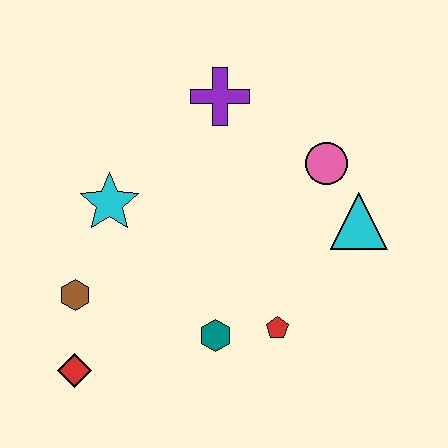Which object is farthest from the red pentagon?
The purple cross is farthest from the red pentagon.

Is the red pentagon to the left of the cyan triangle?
Yes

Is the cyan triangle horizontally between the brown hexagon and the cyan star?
No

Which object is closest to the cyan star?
The brown hexagon is closest to the cyan star.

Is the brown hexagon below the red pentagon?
No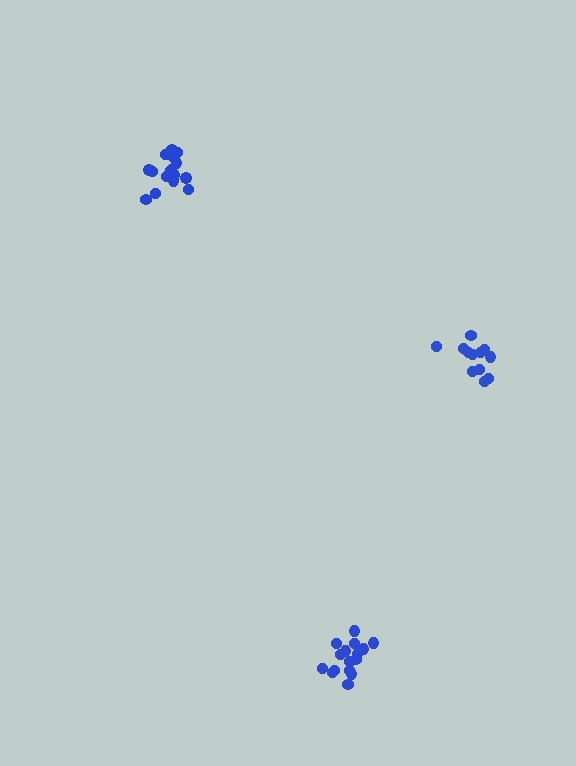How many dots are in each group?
Group 1: 17 dots, Group 2: 16 dots, Group 3: 12 dots (45 total).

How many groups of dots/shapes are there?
There are 3 groups.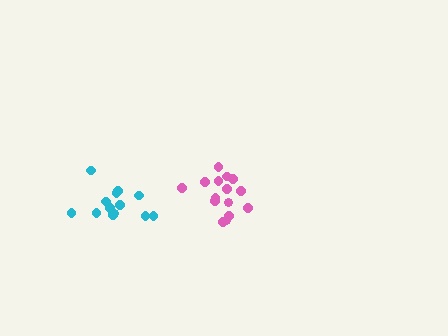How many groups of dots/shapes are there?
There are 2 groups.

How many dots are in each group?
Group 1: 13 dots, Group 2: 15 dots (28 total).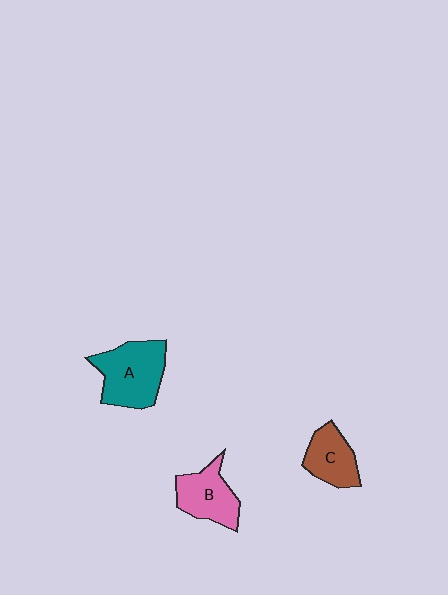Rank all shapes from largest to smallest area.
From largest to smallest: A (teal), B (pink), C (brown).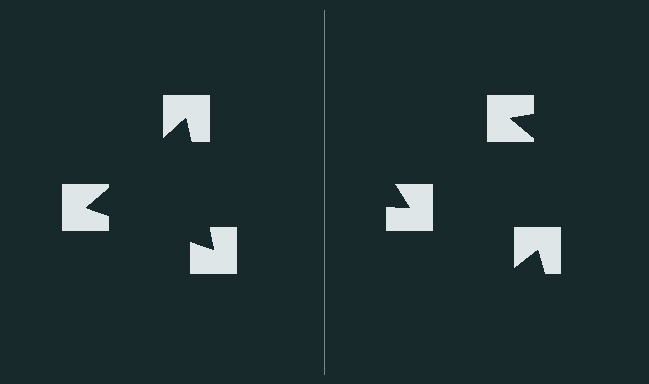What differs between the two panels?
The notched squares are positioned identically on both sides; only the wedge orientations differ. On the left they align to a triangle; on the right they are misaligned.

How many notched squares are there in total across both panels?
6 — 3 on each side.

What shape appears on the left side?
An illusory triangle.